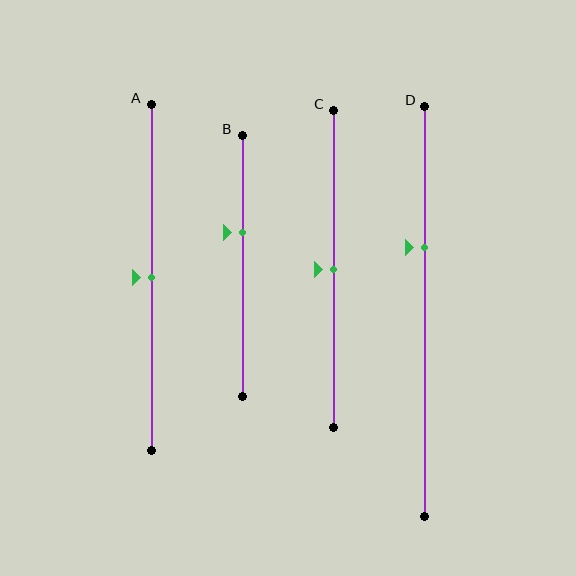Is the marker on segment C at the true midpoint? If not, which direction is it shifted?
Yes, the marker on segment C is at the true midpoint.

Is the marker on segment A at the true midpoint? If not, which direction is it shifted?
Yes, the marker on segment A is at the true midpoint.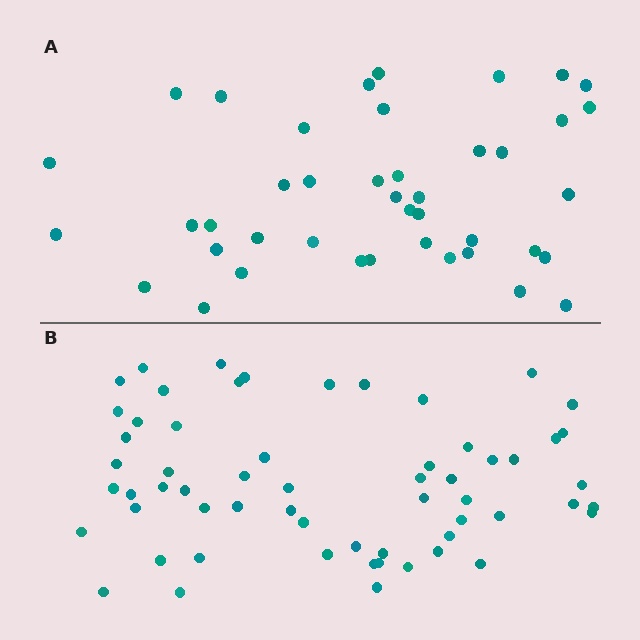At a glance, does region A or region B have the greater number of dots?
Region B (the bottom region) has more dots.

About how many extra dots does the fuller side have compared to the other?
Region B has approximately 20 more dots than region A.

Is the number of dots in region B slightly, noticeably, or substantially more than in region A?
Region B has noticeably more, but not dramatically so. The ratio is roughly 1.4 to 1.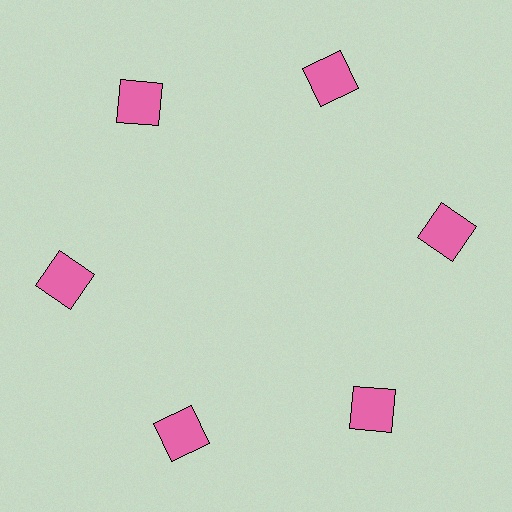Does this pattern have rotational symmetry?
Yes, this pattern has 6-fold rotational symmetry. It looks the same after rotating 60 degrees around the center.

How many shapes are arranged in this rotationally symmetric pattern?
There are 6 shapes, arranged in 6 groups of 1.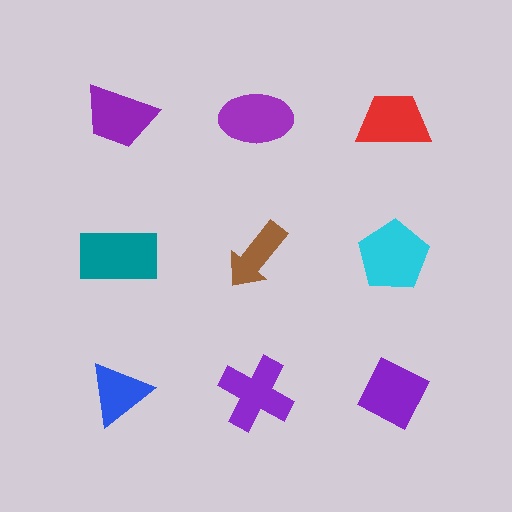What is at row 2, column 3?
A cyan pentagon.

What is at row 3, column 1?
A blue triangle.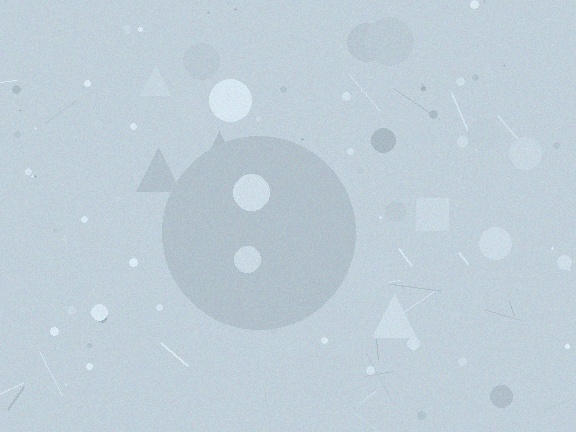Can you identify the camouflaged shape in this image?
The camouflaged shape is a circle.